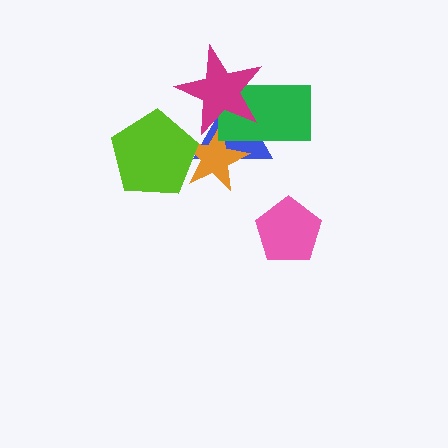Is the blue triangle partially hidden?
Yes, it is partially covered by another shape.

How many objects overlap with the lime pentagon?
2 objects overlap with the lime pentagon.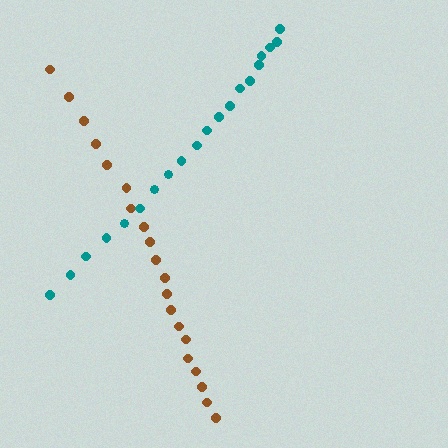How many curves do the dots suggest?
There are 2 distinct paths.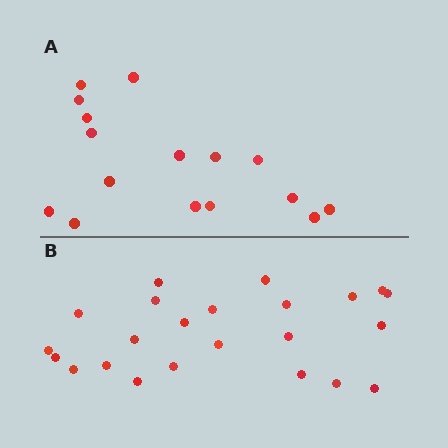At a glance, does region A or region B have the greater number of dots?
Region B (the bottom region) has more dots.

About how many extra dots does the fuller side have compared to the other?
Region B has roughly 8 or so more dots than region A.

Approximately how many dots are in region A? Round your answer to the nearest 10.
About 20 dots. (The exact count is 16, which rounds to 20.)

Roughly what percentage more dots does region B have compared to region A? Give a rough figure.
About 45% more.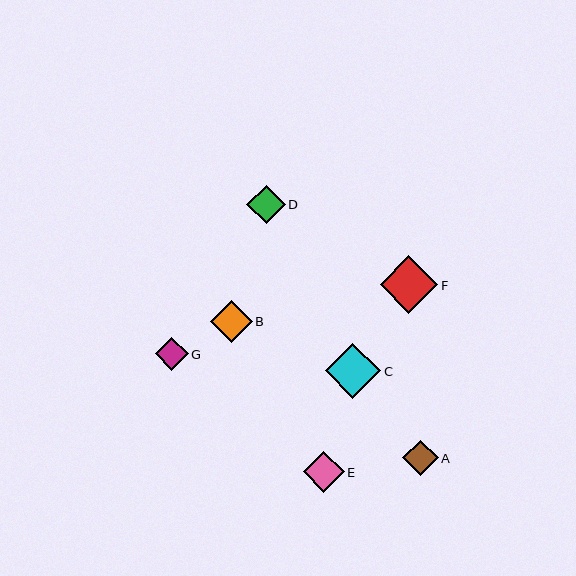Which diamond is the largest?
Diamond F is the largest with a size of approximately 58 pixels.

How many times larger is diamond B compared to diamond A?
Diamond B is approximately 1.2 times the size of diamond A.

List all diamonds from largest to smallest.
From largest to smallest: F, C, B, E, D, A, G.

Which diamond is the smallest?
Diamond G is the smallest with a size of approximately 33 pixels.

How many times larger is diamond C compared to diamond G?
Diamond C is approximately 1.7 times the size of diamond G.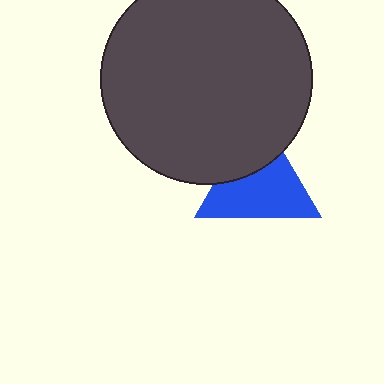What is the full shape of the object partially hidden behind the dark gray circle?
The partially hidden object is a blue triangle.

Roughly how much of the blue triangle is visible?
Most of it is visible (roughly 66%).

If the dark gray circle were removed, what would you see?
You would see the complete blue triangle.